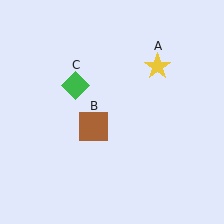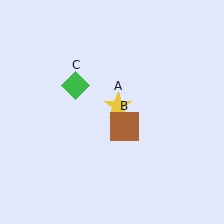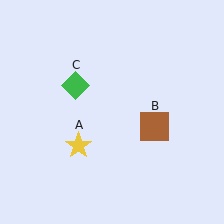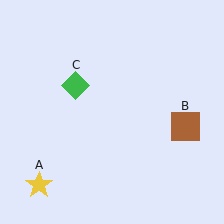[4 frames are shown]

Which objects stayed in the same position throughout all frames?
Green diamond (object C) remained stationary.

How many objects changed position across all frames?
2 objects changed position: yellow star (object A), brown square (object B).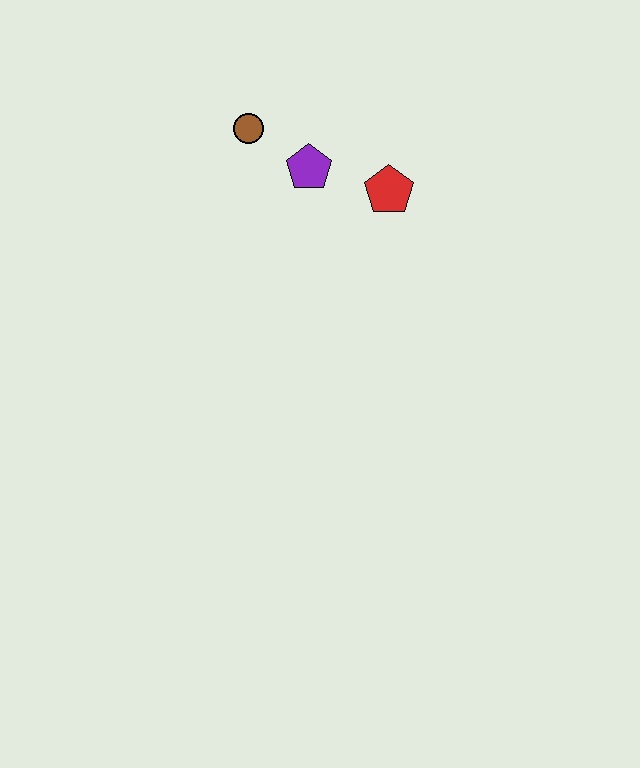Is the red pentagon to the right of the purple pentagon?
Yes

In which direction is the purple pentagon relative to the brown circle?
The purple pentagon is to the right of the brown circle.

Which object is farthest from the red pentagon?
The brown circle is farthest from the red pentagon.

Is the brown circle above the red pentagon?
Yes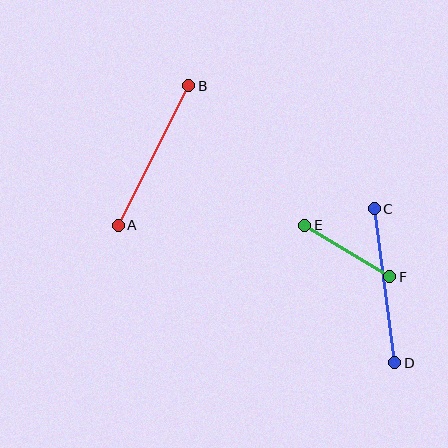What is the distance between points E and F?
The distance is approximately 99 pixels.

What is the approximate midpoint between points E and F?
The midpoint is at approximately (347, 251) pixels.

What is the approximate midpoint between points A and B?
The midpoint is at approximately (154, 156) pixels.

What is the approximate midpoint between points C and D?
The midpoint is at approximately (385, 286) pixels.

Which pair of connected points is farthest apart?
Points A and B are farthest apart.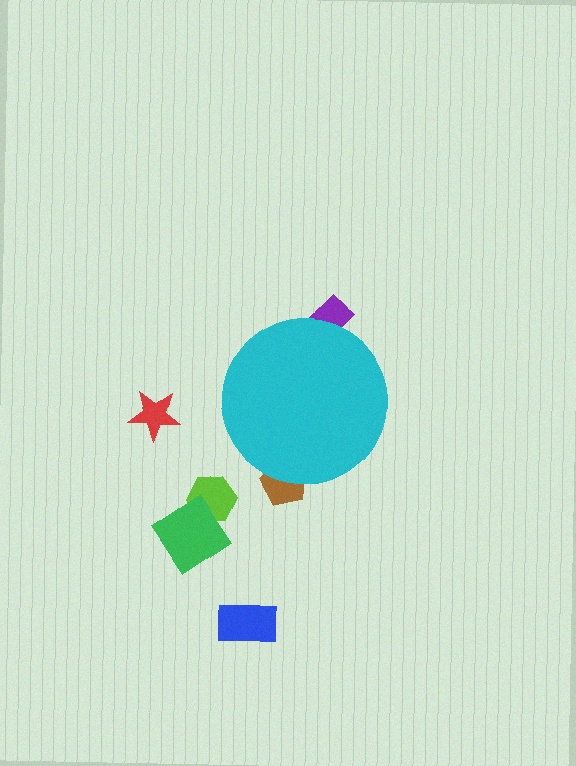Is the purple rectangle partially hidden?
Yes, the purple rectangle is partially hidden behind the cyan circle.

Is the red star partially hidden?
No, the red star is fully visible.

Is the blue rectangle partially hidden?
No, the blue rectangle is fully visible.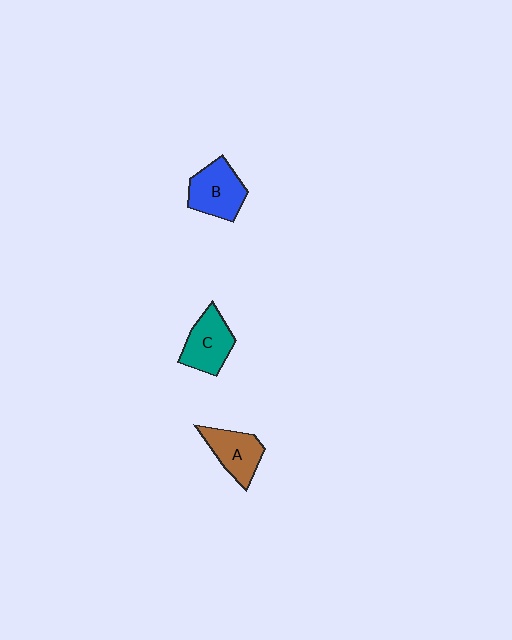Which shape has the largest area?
Shape B (blue).